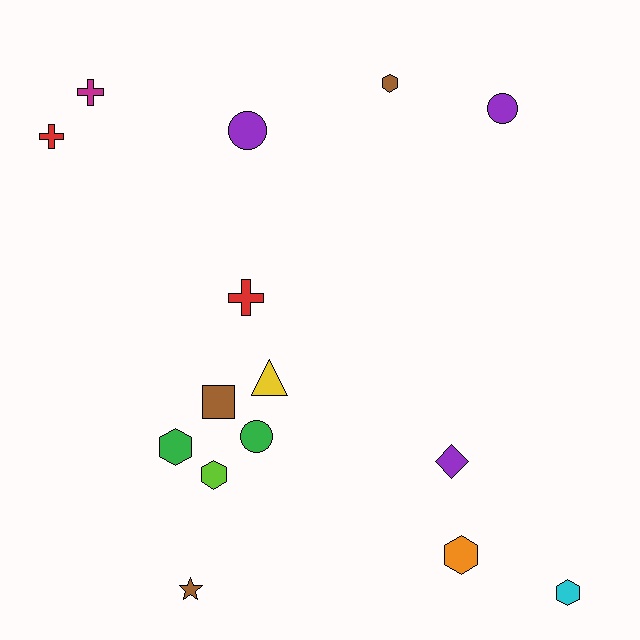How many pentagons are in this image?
There are no pentagons.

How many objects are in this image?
There are 15 objects.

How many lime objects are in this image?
There is 1 lime object.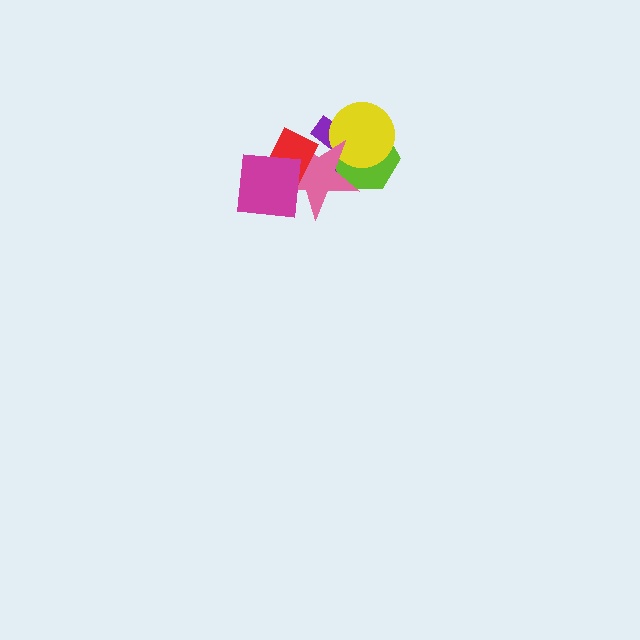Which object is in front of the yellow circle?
The pink star is in front of the yellow circle.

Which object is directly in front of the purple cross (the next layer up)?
The lime hexagon is directly in front of the purple cross.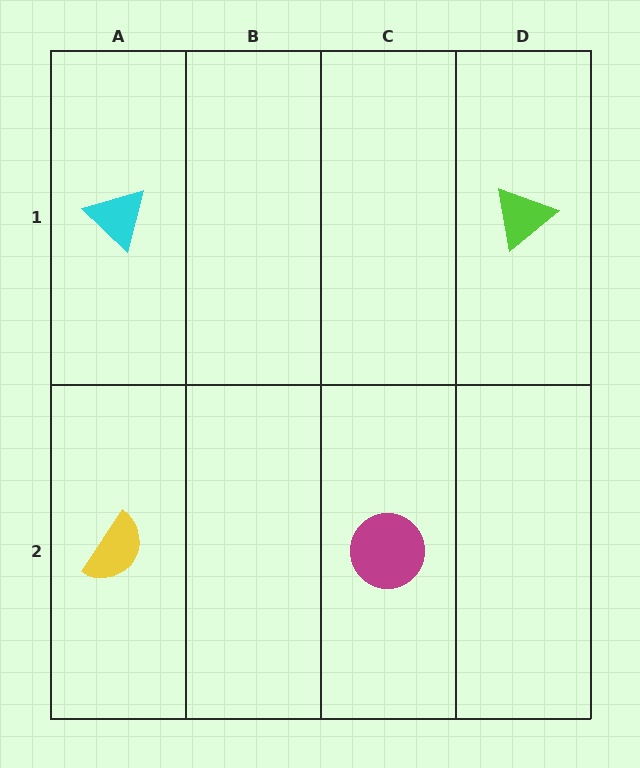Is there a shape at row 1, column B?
No, that cell is empty.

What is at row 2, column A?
A yellow semicircle.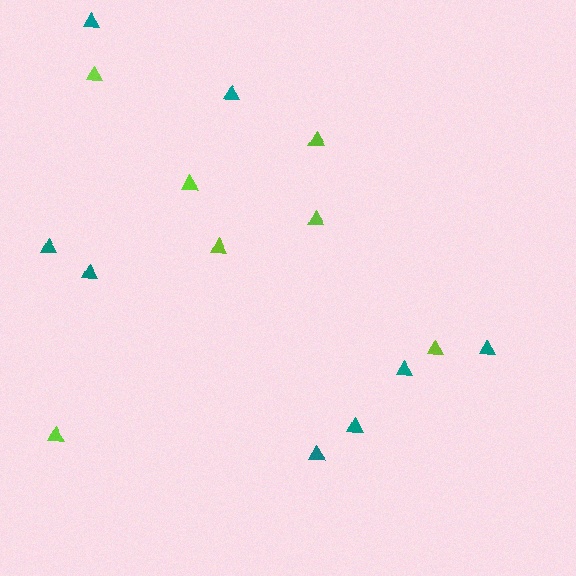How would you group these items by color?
There are 2 groups: one group of lime triangles (7) and one group of teal triangles (8).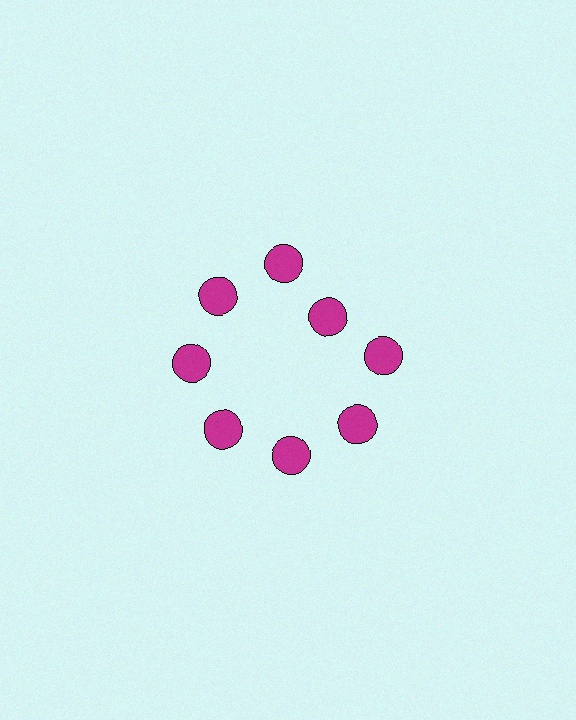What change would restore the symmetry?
The symmetry would be restored by moving it outward, back onto the ring so that all 8 circles sit at equal angles and equal distance from the center.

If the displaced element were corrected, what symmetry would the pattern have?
It would have 8-fold rotational symmetry — the pattern would map onto itself every 45 degrees.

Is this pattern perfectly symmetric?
No. The 8 magenta circles are arranged in a ring, but one element near the 2 o'clock position is pulled inward toward the center, breaking the 8-fold rotational symmetry.